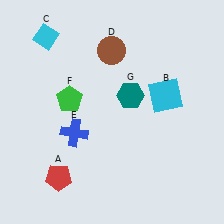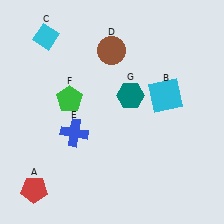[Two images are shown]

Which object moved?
The red pentagon (A) moved left.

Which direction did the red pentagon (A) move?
The red pentagon (A) moved left.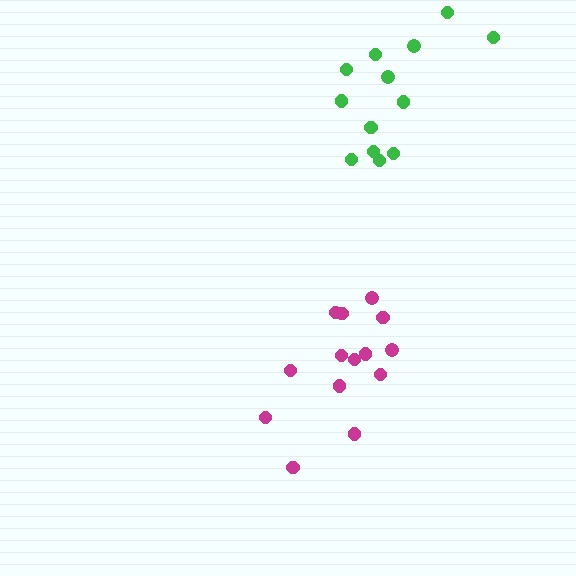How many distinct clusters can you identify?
There are 2 distinct clusters.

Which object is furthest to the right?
The green cluster is rightmost.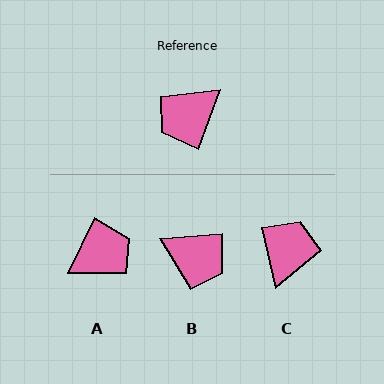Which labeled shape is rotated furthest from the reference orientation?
A, about 174 degrees away.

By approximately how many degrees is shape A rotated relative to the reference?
Approximately 174 degrees counter-clockwise.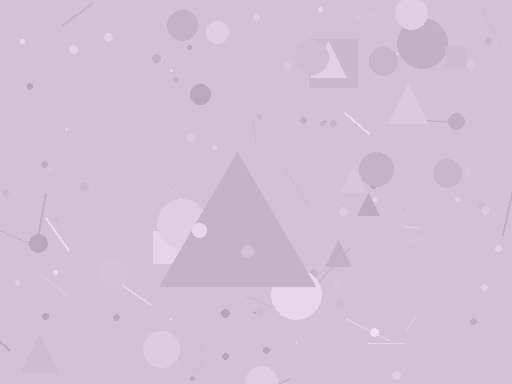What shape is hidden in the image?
A triangle is hidden in the image.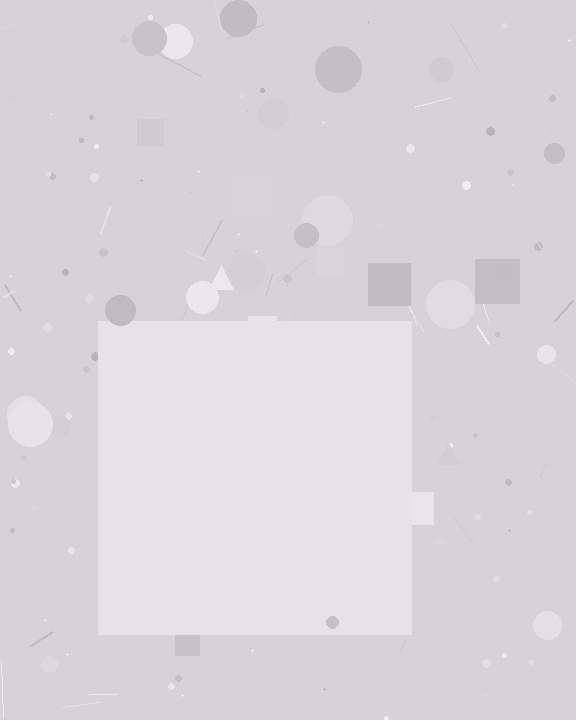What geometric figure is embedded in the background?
A square is embedded in the background.